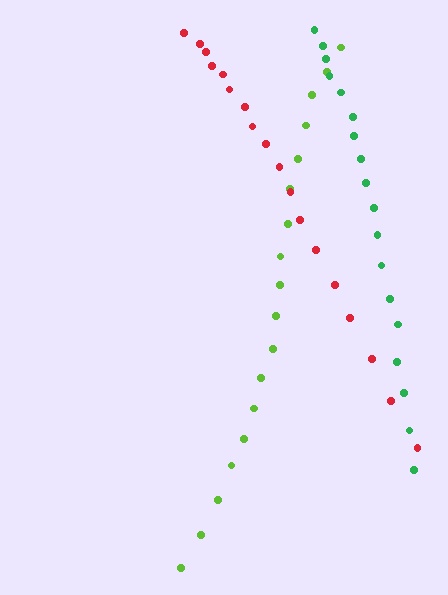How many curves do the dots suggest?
There are 3 distinct paths.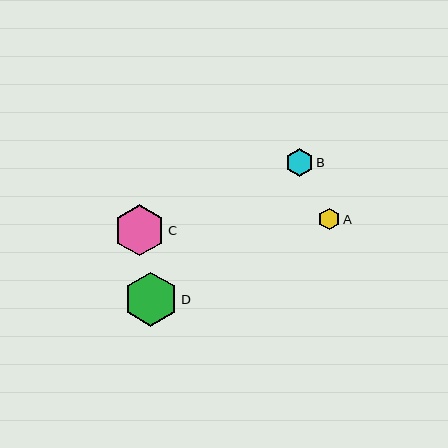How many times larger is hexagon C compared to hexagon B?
Hexagon C is approximately 1.9 times the size of hexagon B.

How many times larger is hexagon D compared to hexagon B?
Hexagon D is approximately 2.0 times the size of hexagon B.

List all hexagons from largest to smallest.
From largest to smallest: D, C, B, A.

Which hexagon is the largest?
Hexagon D is the largest with a size of approximately 54 pixels.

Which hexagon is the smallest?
Hexagon A is the smallest with a size of approximately 21 pixels.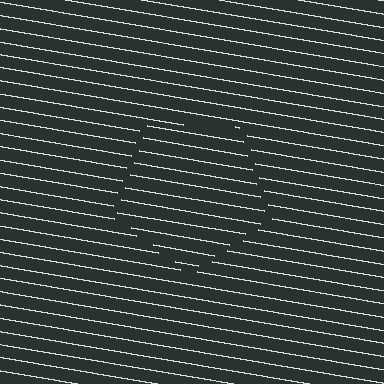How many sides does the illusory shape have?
5 sides — the line-ends trace a pentagon.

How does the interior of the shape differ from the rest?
The interior of the shape contains the same grating, shifted by half a period — the contour is defined by the phase discontinuity where line-ends from the inner and outer gratings abut.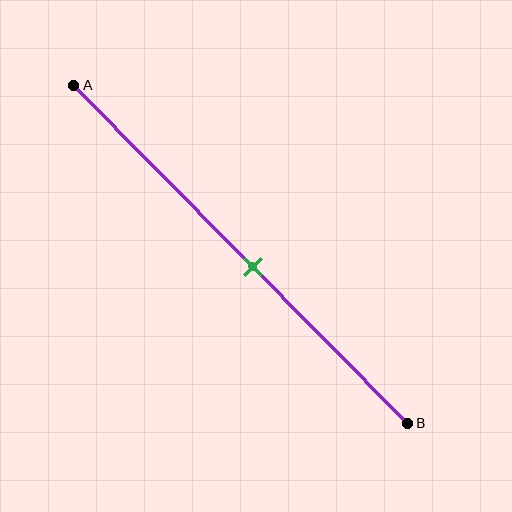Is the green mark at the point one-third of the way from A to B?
No, the mark is at about 55% from A, not at the 33% one-third point.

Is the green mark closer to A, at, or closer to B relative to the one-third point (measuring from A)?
The green mark is closer to point B than the one-third point of segment AB.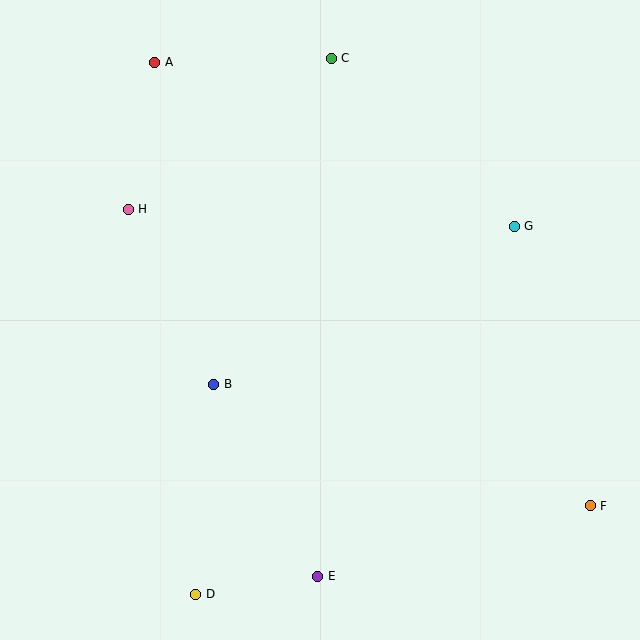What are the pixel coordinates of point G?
Point G is at (514, 226).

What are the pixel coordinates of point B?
Point B is at (214, 384).